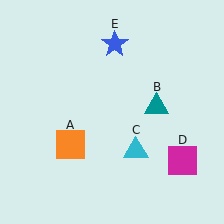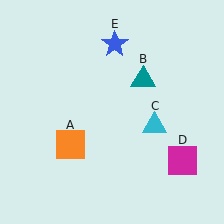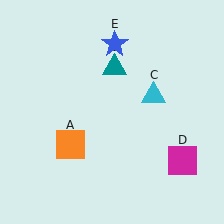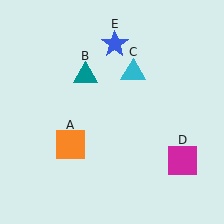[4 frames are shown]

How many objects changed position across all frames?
2 objects changed position: teal triangle (object B), cyan triangle (object C).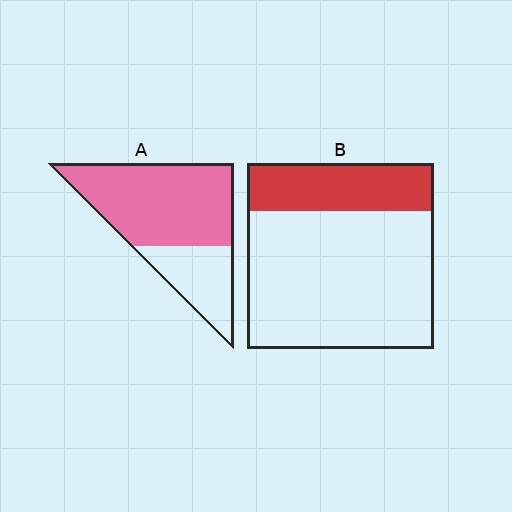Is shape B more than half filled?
No.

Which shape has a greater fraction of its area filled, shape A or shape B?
Shape A.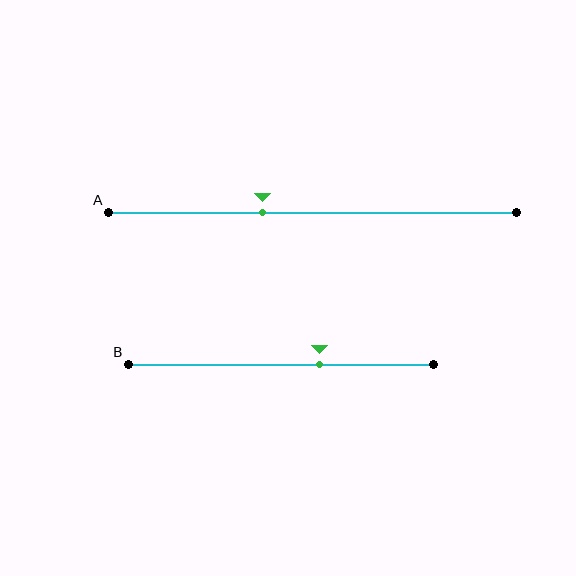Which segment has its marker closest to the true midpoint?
Segment A has its marker closest to the true midpoint.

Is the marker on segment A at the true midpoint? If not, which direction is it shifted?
No, the marker on segment A is shifted to the left by about 12% of the segment length.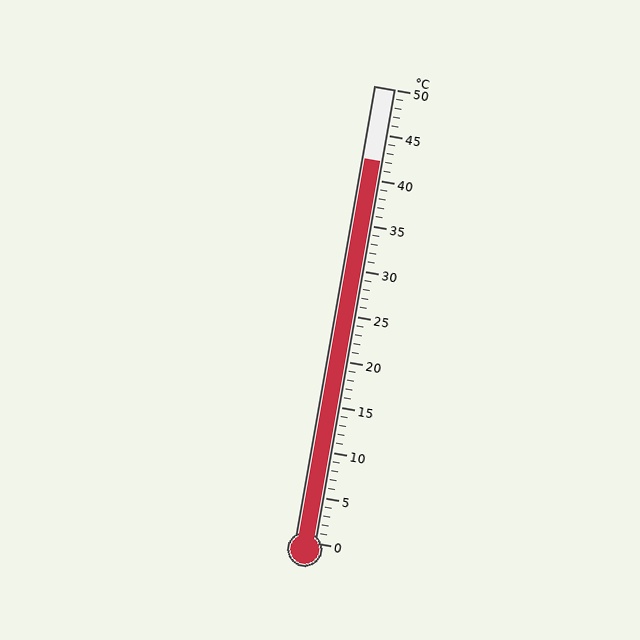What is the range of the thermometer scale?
The thermometer scale ranges from 0°C to 50°C.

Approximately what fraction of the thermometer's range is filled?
The thermometer is filled to approximately 85% of its range.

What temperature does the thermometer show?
The thermometer shows approximately 42°C.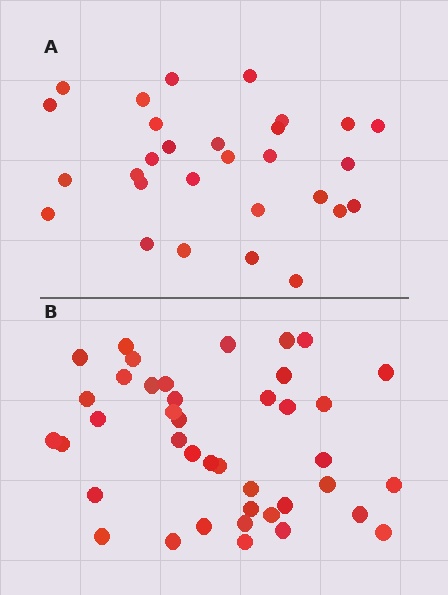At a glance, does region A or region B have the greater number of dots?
Region B (the bottom region) has more dots.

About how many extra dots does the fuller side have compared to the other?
Region B has roughly 12 or so more dots than region A.